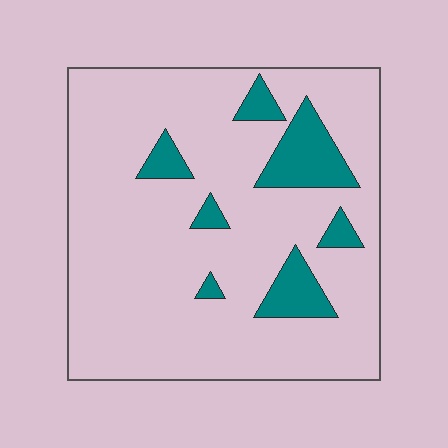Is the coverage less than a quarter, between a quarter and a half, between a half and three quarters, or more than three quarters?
Less than a quarter.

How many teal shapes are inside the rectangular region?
7.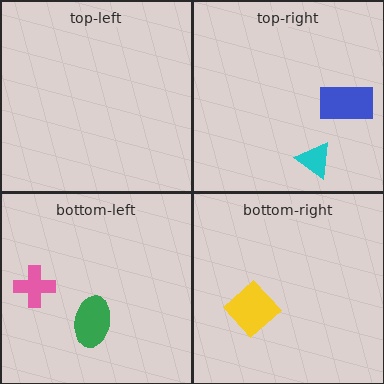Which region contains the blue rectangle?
The top-right region.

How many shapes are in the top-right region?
2.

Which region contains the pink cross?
The bottom-left region.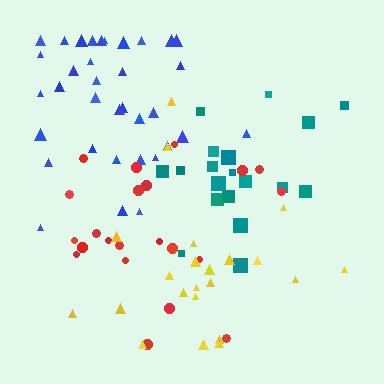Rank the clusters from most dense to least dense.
blue, teal, yellow, red.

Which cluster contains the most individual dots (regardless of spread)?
Blue (35).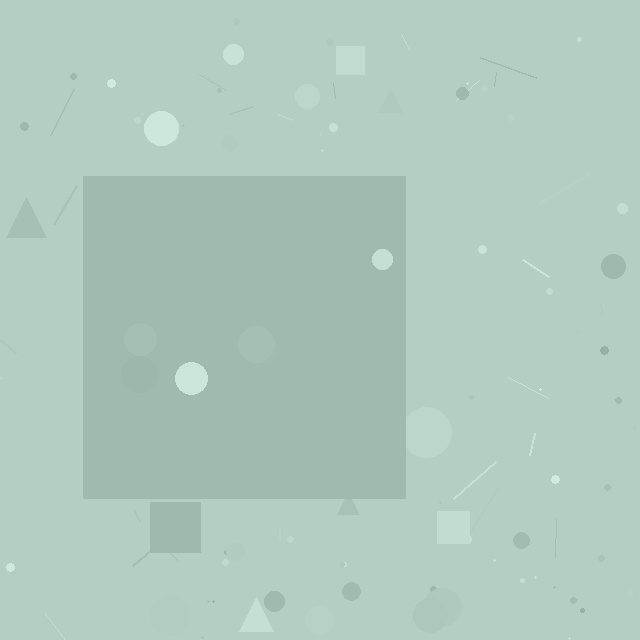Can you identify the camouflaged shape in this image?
The camouflaged shape is a square.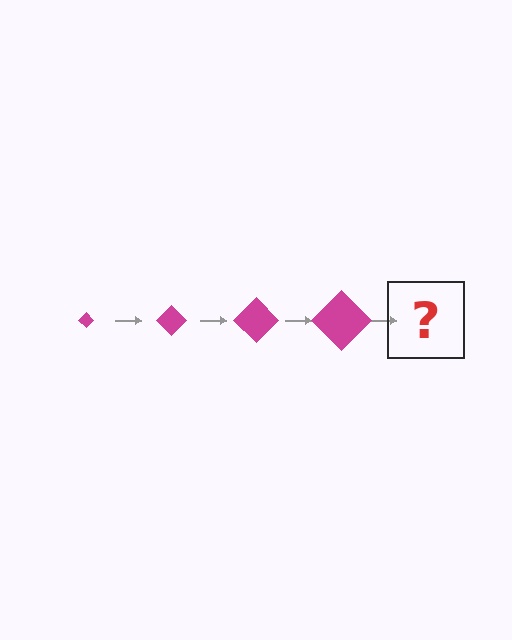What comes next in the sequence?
The next element should be a magenta diamond, larger than the previous one.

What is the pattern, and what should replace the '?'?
The pattern is that the diamond gets progressively larger each step. The '?' should be a magenta diamond, larger than the previous one.